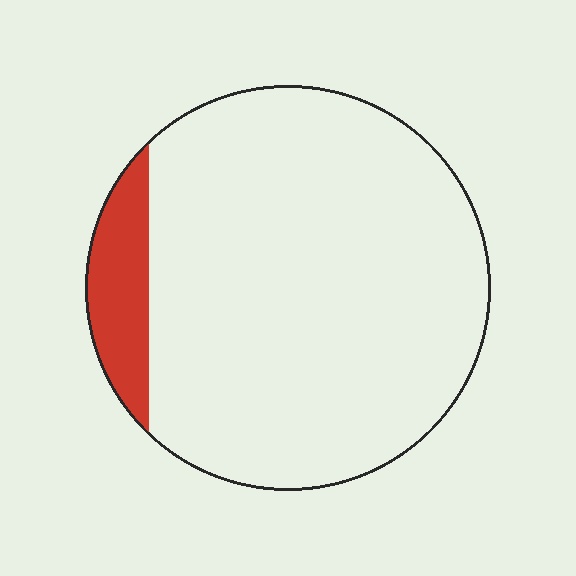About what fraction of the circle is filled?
About one tenth (1/10).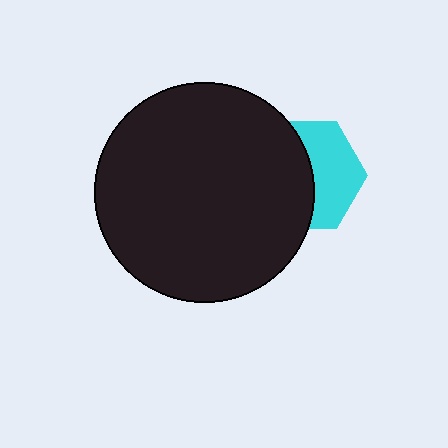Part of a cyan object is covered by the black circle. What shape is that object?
It is a hexagon.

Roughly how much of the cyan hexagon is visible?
About half of it is visible (roughly 47%).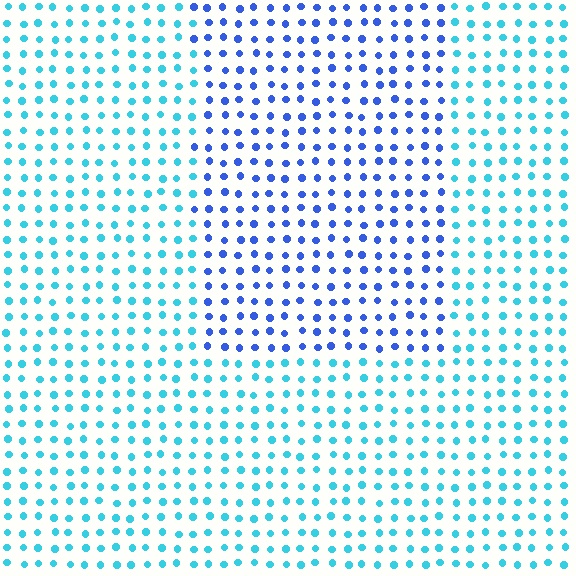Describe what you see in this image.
The image is filled with small cyan elements in a uniform arrangement. A rectangle-shaped region is visible where the elements are tinted to a slightly different hue, forming a subtle color boundary.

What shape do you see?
I see a rectangle.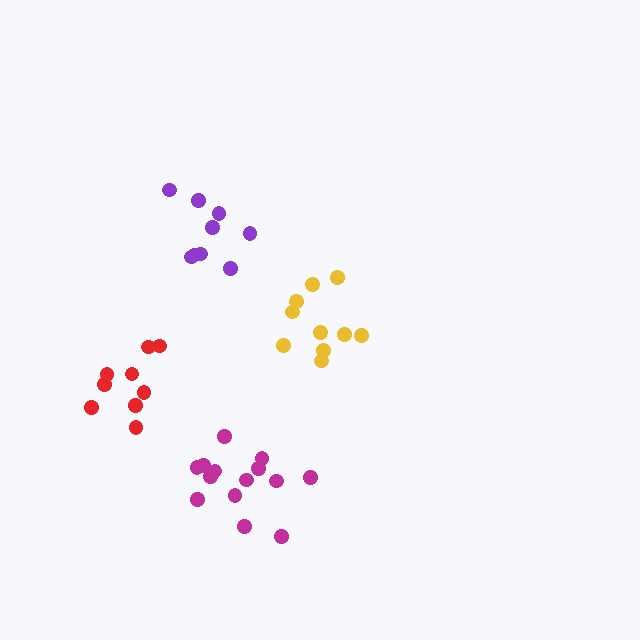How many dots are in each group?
Group 1: 14 dots, Group 2: 10 dots, Group 3: 9 dots, Group 4: 9 dots (42 total).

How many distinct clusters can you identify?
There are 4 distinct clusters.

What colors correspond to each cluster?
The clusters are colored: magenta, yellow, red, purple.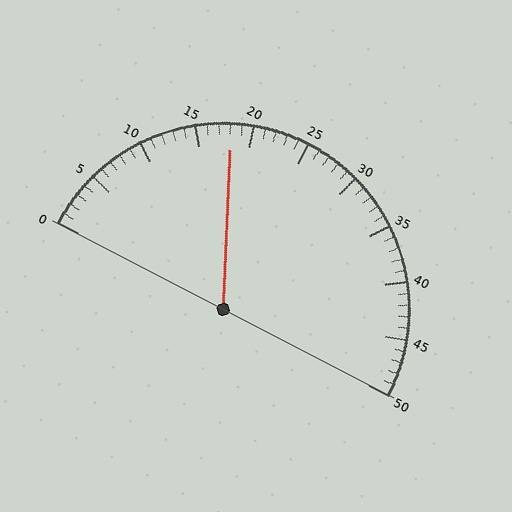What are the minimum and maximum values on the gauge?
The gauge ranges from 0 to 50.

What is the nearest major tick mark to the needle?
The nearest major tick mark is 20.